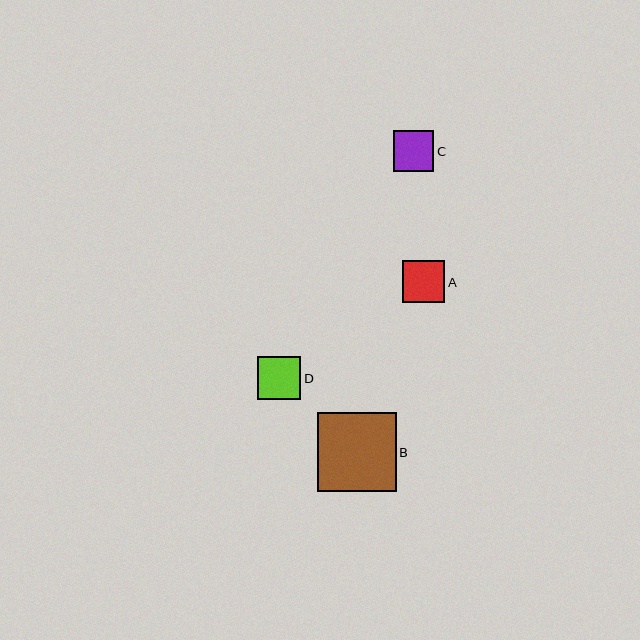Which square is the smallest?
Square C is the smallest with a size of approximately 40 pixels.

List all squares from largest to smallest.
From largest to smallest: B, D, A, C.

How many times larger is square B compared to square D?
Square B is approximately 1.8 times the size of square D.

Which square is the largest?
Square B is the largest with a size of approximately 79 pixels.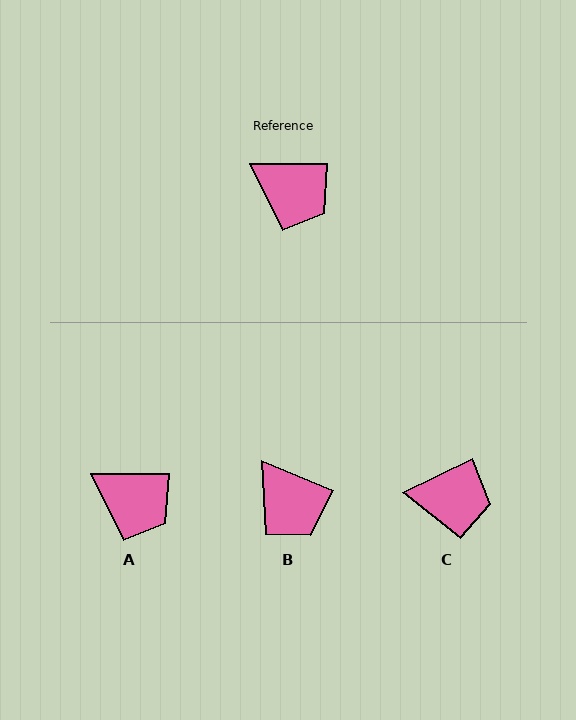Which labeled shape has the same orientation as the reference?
A.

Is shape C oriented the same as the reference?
No, it is off by about 26 degrees.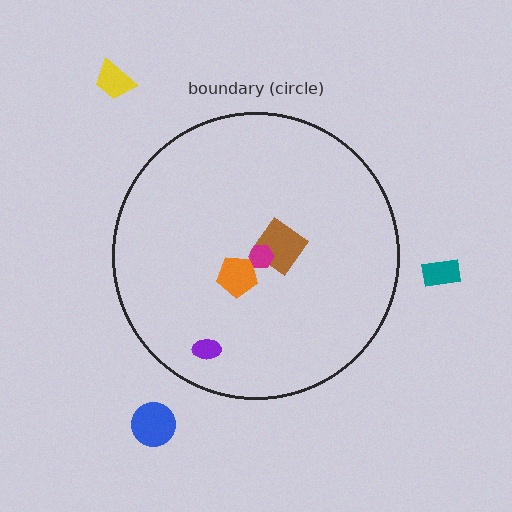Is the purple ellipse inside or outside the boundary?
Inside.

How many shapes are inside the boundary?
4 inside, 3 outside.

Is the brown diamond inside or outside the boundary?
Inside.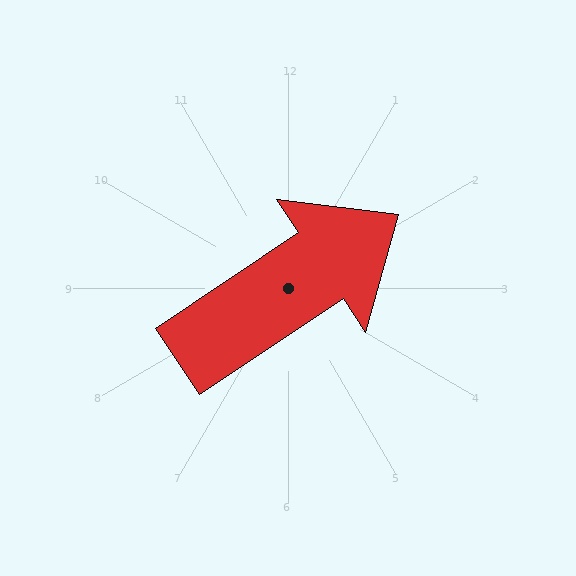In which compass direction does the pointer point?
Northeast.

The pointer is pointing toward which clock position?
Roughly 2 o'clock.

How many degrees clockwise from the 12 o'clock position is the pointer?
Approximately 56 degrees.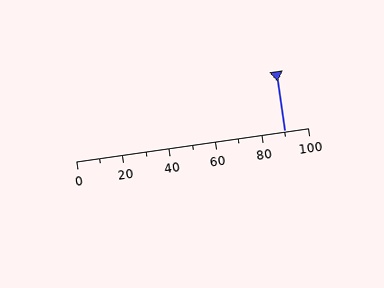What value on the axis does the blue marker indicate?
The marker indicates approximately 90.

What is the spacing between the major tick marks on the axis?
The major ticks are spaced 20 apart.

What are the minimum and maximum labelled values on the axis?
The axis runs from 0 to 100.